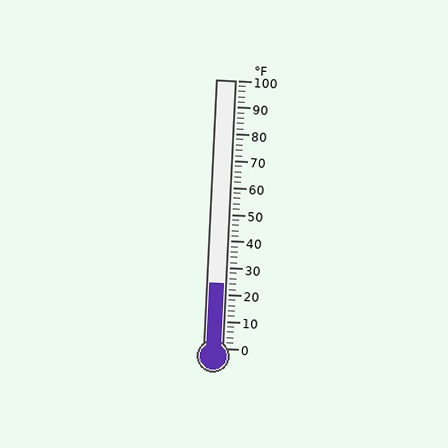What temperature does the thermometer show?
The thermometer shows approximately 24°F.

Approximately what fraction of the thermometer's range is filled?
The thermometer is filled to approximately 25% of its range.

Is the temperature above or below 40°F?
The temperature is below 40°F.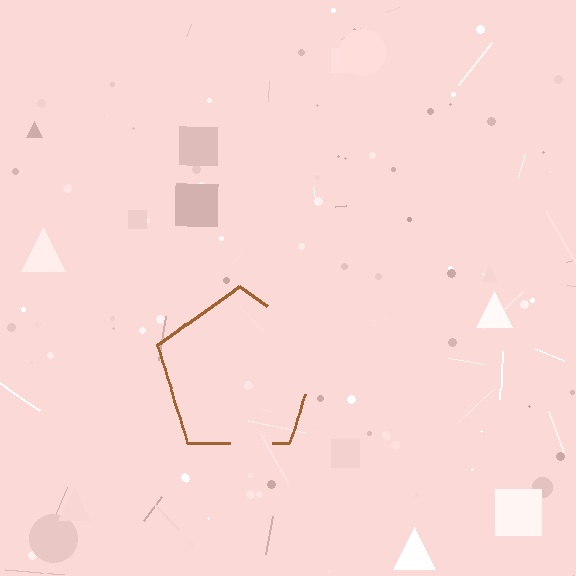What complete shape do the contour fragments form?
The contour fragments form a pentagon.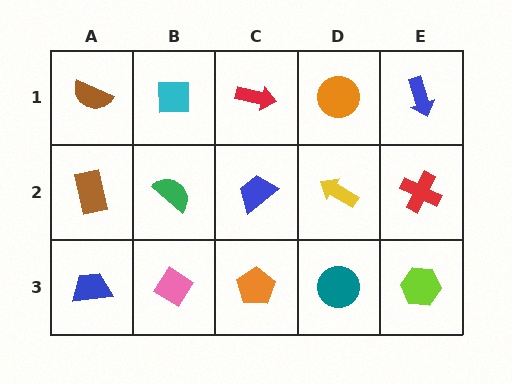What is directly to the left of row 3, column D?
An orange pentagon.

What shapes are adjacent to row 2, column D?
An orange circle (row 1, column D), a teal circle (row 3, column D), a blue trapezoid (row 2, column C), a red cross (row 2, column E).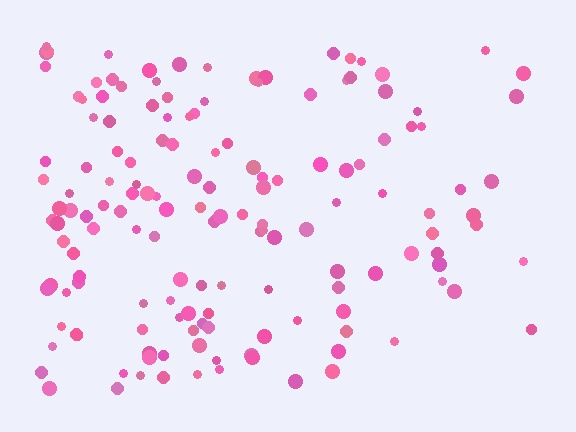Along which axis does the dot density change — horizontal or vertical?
Horizontal.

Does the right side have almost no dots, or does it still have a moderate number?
Still a moderate number, just noticeably fewer than the left.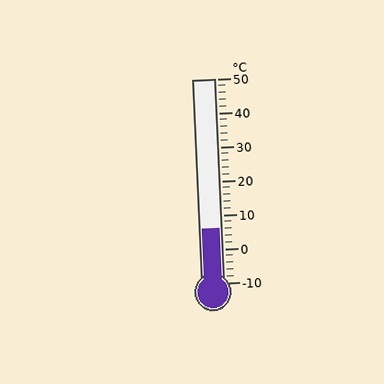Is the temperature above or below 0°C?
The temperature is above 0°C.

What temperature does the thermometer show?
The thermometer shows approximately 6°C.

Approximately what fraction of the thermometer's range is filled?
The thermometer is filled to approximately 25% of its range.